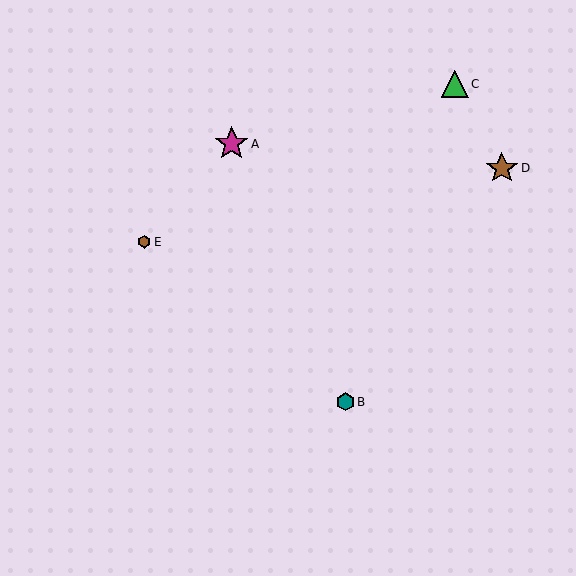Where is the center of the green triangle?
The center of the green triangle is at (455, 84).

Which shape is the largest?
The magenta star (labeled A) is the largest.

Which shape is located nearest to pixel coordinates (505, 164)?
The brown star (labeled D) at (502, 168) is nearest to that location.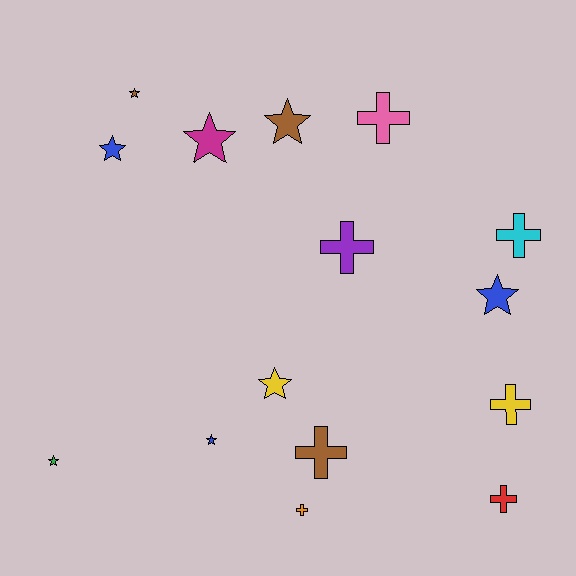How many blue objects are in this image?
There are 3 blue objects.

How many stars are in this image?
There are 8 stars.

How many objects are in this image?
There are 15 objects.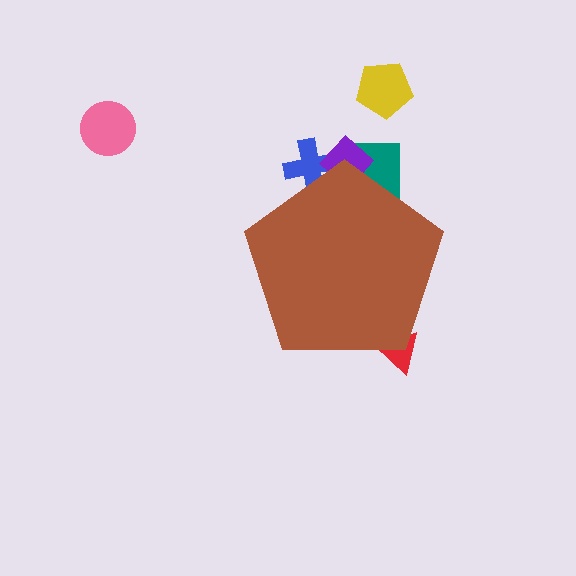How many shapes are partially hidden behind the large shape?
4 shapes are partially hidden.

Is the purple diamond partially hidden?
Yes, the purple diamond is partially hidden behind the brown pentagon.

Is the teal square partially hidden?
Yes, the teal square is partially hidden behind the brown pentagon.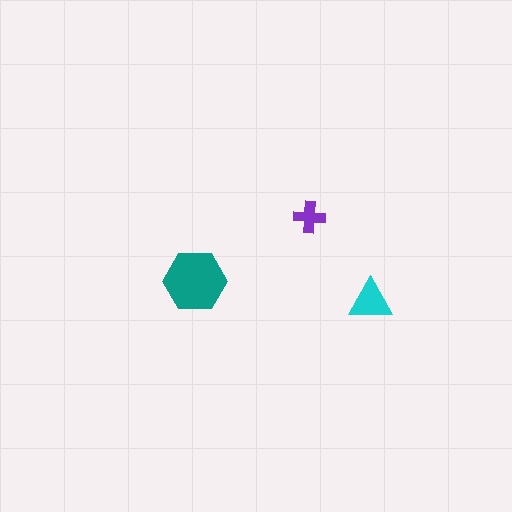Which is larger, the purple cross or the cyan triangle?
The cyan triangle.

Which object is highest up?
The purple cross is topmost.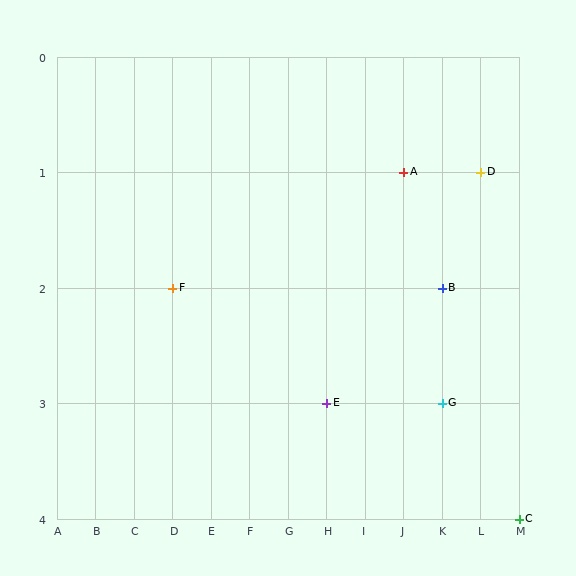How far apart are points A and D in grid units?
Points A and D are 2 columns apart.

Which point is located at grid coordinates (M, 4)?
Point C is at (M, 4).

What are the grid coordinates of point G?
Point G is at grid coordinates (K, 3).